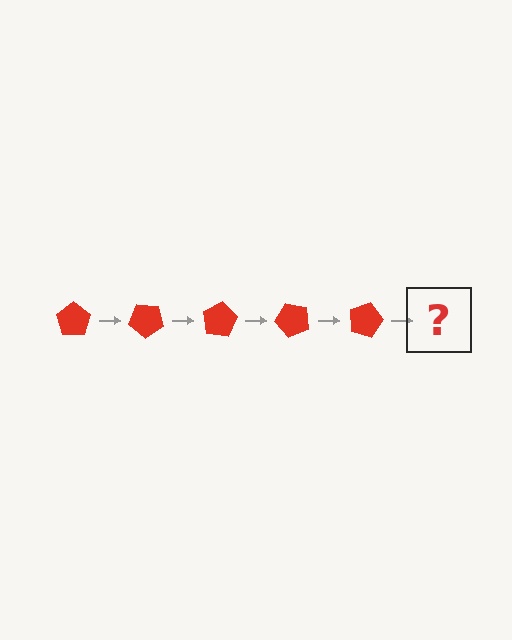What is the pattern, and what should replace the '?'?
The pattern is that the pentagon rotates 40 degrees each step. The '?' should be a red pentagon rotated 200 degrees.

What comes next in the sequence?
The next element should be a red pentagon rotated 200 degrees.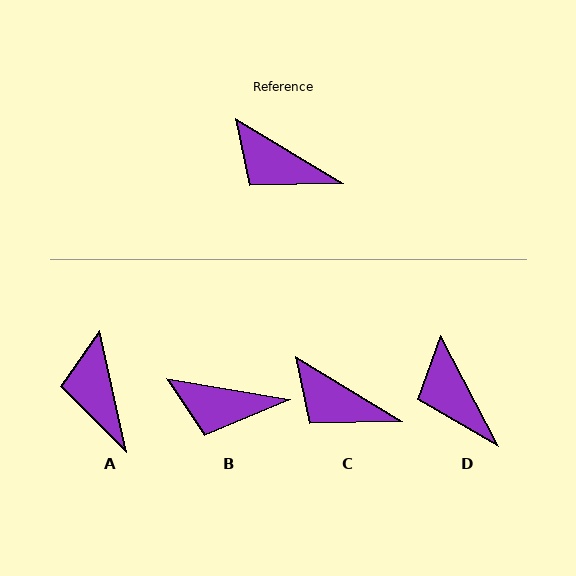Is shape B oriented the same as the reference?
No, it is off by about 22 degrees.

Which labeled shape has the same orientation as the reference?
C.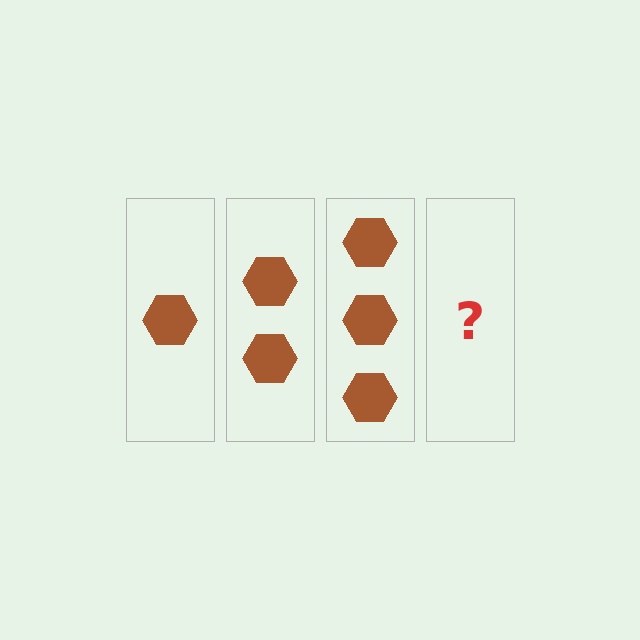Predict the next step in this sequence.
The next step is 4 hexagons.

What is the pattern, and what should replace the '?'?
The pattern is that each step adds one more hexagon. The '?' should be 4 hexagons.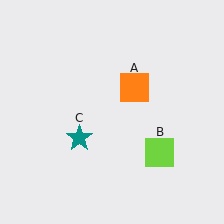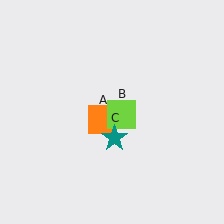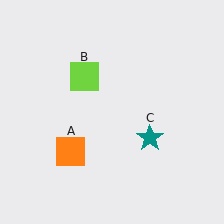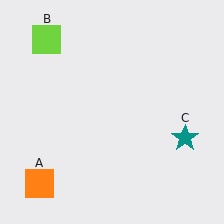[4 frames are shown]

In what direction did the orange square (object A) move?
The orange square (object A) moved down and to the left.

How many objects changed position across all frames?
3 objects changed position: orange square (object A), lime square (object B), teal star (object C).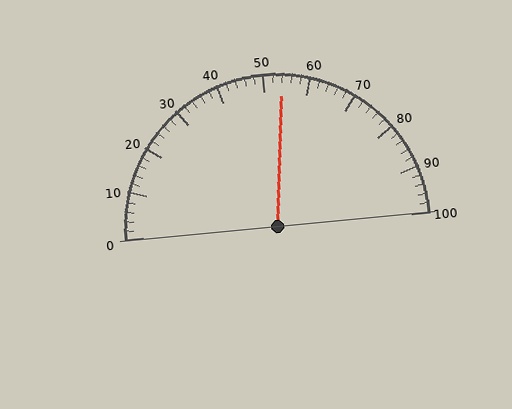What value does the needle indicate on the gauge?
The needle indicates approximately 54.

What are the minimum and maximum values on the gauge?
The gauge ranges from 0 to 100.